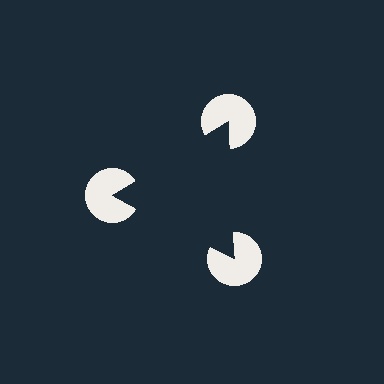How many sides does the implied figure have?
3 sides.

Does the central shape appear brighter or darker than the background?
It typically appears slightly darker than the background, even though no actual brightness change is drawn.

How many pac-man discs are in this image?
There are 3 — one at each vertex of the illusory triangle.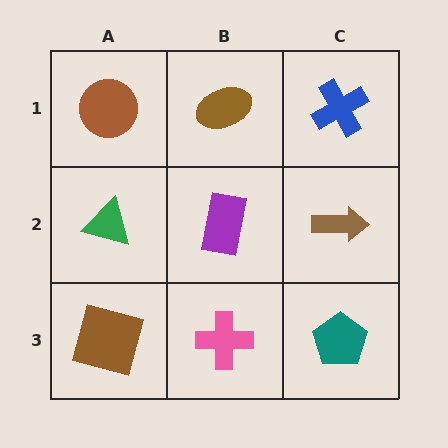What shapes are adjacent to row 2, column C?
A blue cross (row 1, column C), a teal pentagon (row 3, column C), a purple rectangle (row 2, column B).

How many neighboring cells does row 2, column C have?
3.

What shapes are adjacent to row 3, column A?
A green triangle (row 2, column A), a pink cross (row 3, column B).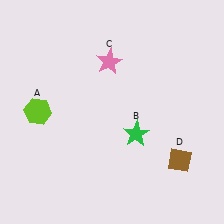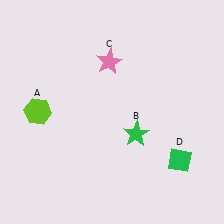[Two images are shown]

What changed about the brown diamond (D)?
In Image 1, D is brown. In Image 2, it changed to green.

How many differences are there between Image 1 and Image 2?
There is 1 difference between the two images.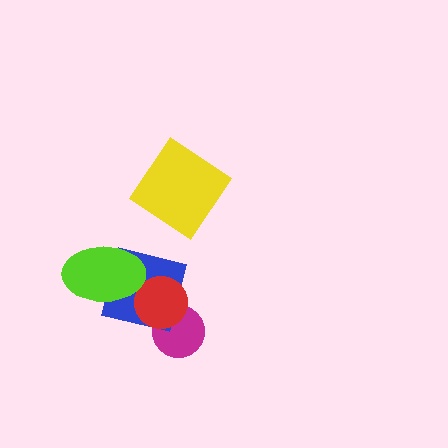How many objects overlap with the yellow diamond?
0 objects overlap with the yellow diamond.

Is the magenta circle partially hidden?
Yes, it is partially covered by another shape.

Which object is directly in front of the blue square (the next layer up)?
The red circle is directly in front of the blue square.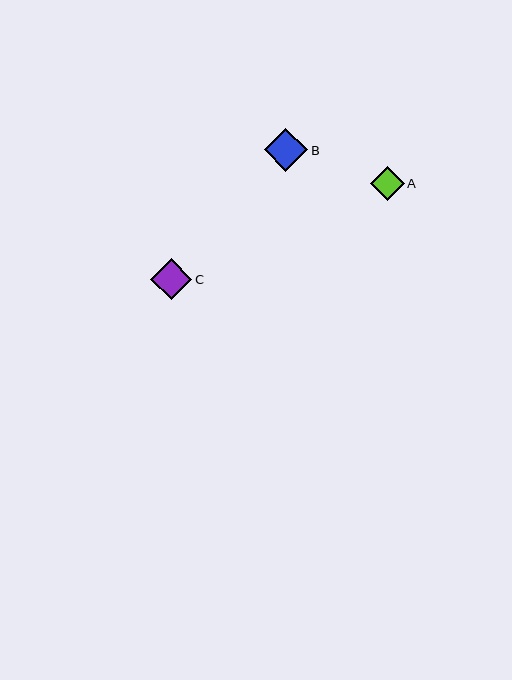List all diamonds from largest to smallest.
From largest to smallest: B, C, A.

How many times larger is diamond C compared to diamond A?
Diamond C is approximately 1.2 times the size of diamond A.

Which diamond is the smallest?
Diamond A is the smallest with a size of approximately 34 pixels.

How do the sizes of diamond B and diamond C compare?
Diamond B and diamond C are approximately the same size.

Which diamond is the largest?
Diamond B is the largest with a size of approximately 43 pixels.